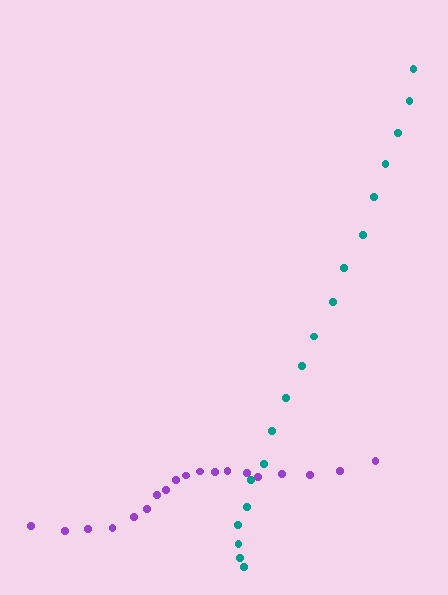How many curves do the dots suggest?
There are 2 distinct paths.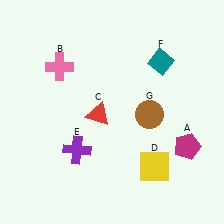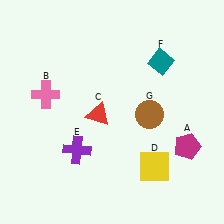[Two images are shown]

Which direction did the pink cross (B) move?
The pink cross (B) moved down.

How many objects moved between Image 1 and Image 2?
1 object moved between the two images.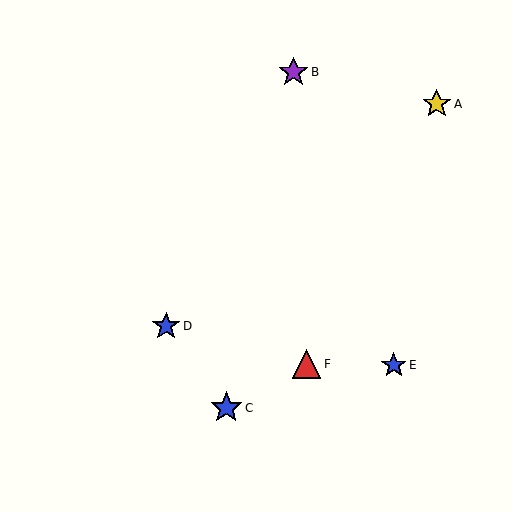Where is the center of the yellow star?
The center of the yellow star is at (437, 104).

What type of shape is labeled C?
Shape C is a blue star.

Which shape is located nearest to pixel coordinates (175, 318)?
The blue star (labeled D) at (166, 326) is nearest to that location.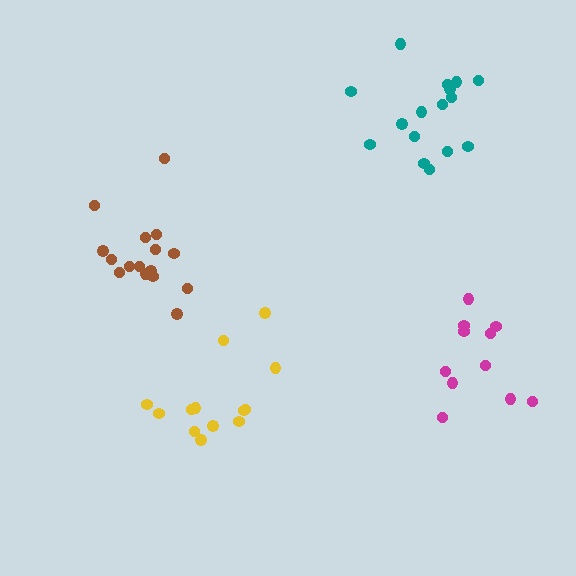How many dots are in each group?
Group 1: 11 dots, Group 2: 16 dots, Group 3: 13 dots, Group 4: 17 dots (57 total).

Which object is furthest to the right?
The magenta cluster is rightmost.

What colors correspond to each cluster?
The clusters are colored: magenta, brown, yellow, teal.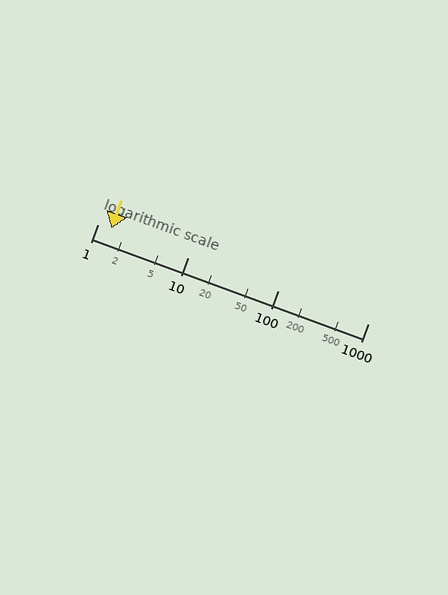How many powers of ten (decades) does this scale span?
The scale spans 3 decades, from 1 to 1000.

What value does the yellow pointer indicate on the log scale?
The pointer indicates approximately 1.4.